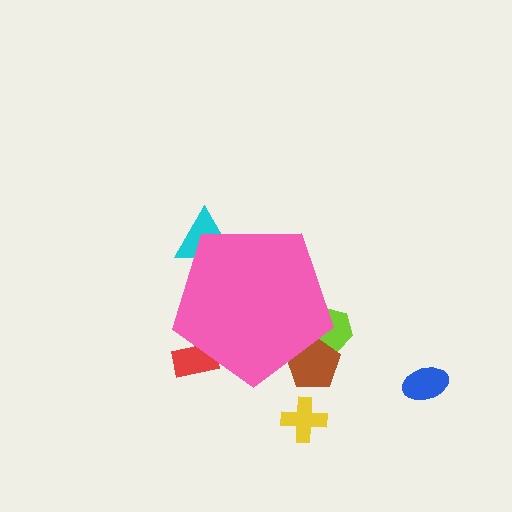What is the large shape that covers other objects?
A pink pentagon.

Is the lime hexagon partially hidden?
Yes, the lime hexagon is partially hidden behind the pink pentagon.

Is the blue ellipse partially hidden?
No, the blue ellipse is fully visible.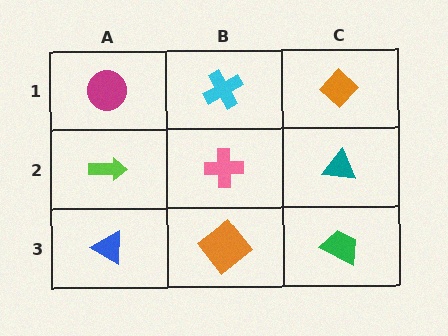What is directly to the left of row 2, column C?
A pink cross.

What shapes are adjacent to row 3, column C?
A teal triangle (row 2, column C), an orange diamond (row 3, column B).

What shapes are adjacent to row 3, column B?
A pink cross (row 2, column B), a blue triangle (row 3, column A), a green trapezoid (row 3, column C).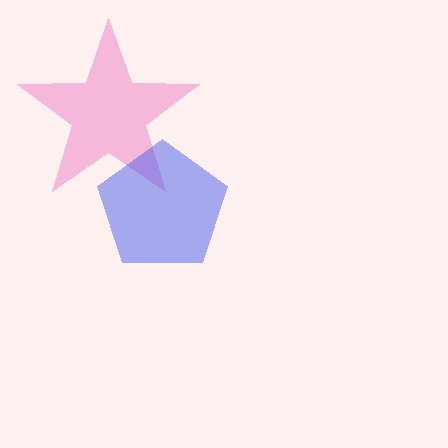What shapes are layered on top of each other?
The layered shapes are: a pink star, a blue pentagon.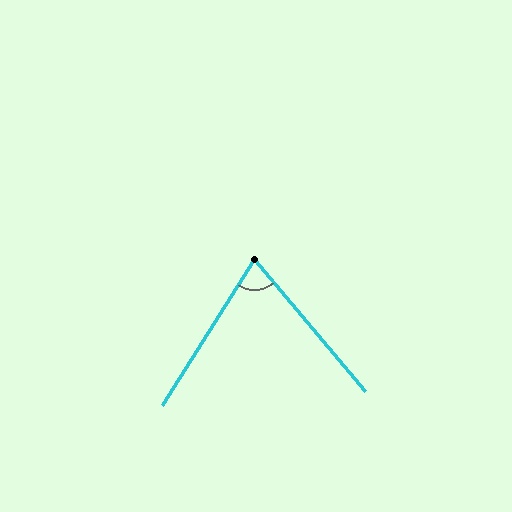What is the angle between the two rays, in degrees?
Approximately 72 degrees.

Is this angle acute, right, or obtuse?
It is acute.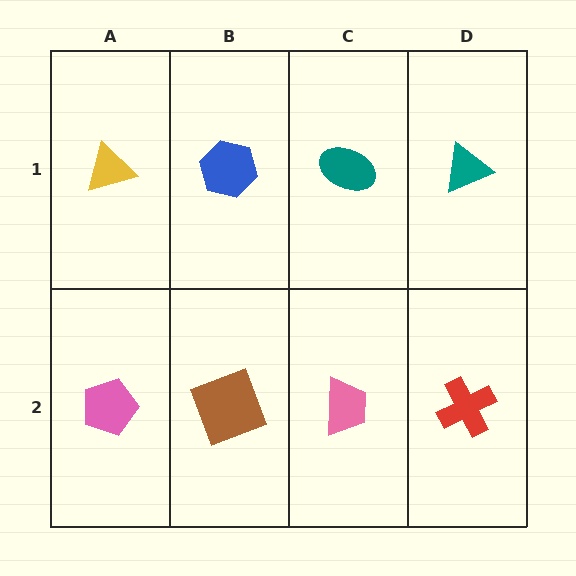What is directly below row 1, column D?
A red cross.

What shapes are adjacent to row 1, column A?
A pink pentagon (row 2, column A), a blue hexagon (row 1, column B).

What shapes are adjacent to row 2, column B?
A blue hexagon (row 1, column B), a pink pentagon (row 2, column A), a pink trapezoid (row 2, column C).